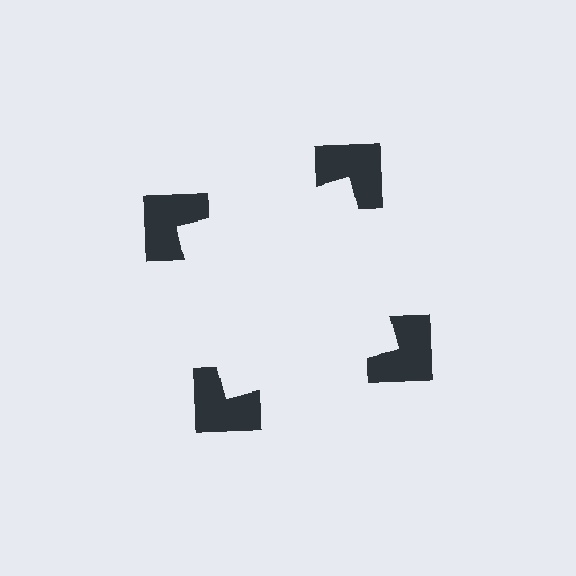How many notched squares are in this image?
There are 4 — one at each vertex of the illusory square.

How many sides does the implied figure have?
4 sides.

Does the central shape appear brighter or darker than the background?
It typically appears slightly brighter than the background, even though no actual brightness change is drawn.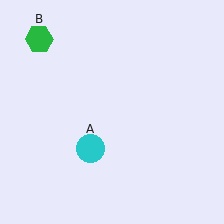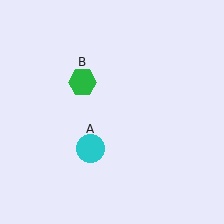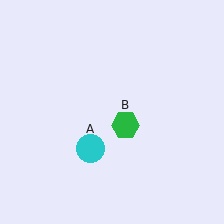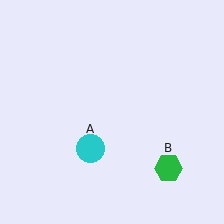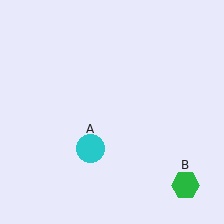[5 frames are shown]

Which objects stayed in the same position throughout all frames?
Cyan circle (object A) remained stationary.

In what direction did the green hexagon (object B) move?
The green hexagon (object B) moved down and to the right.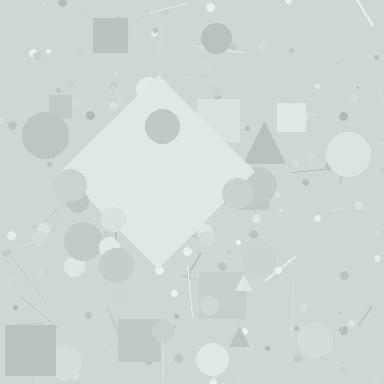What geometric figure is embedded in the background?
A diamond is embedded in the background.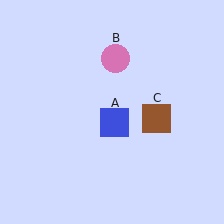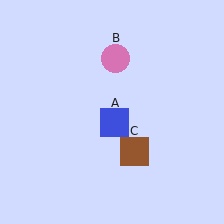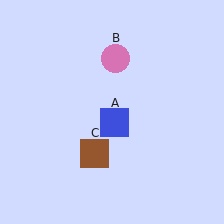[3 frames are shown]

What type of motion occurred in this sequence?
The brown square (object C) rotated clockwise around the center of the scene.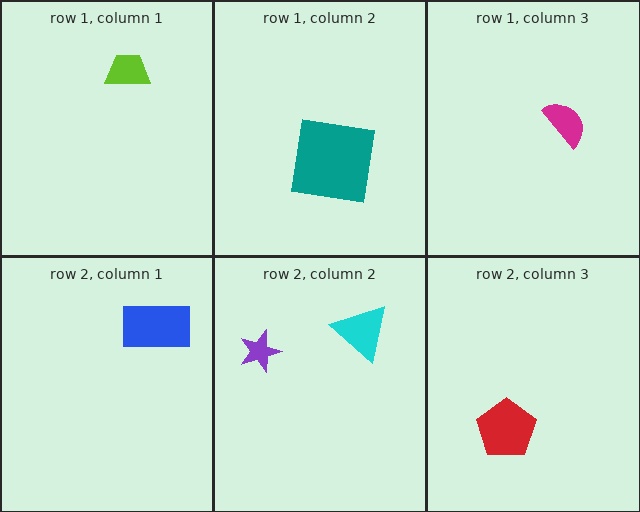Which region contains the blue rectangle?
The row 2, column 1 region.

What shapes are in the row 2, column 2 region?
The cyan triangle, the purple star.